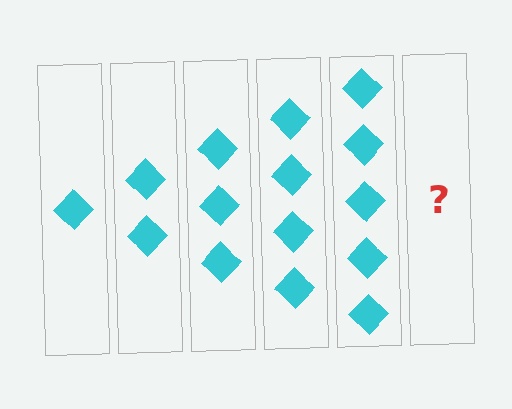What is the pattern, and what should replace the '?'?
The pattern is that each step adds one more diamond. The '?' should be 6 diamonds.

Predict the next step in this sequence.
The next step is 6 diamonds.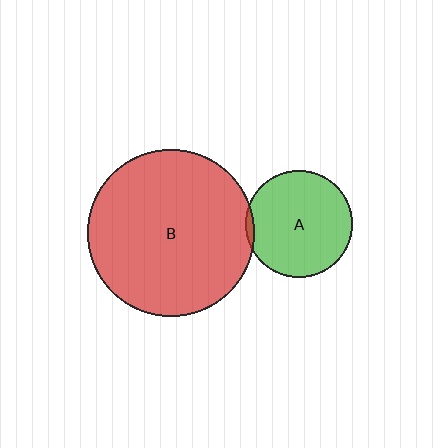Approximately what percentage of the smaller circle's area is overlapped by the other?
Approximately 5%.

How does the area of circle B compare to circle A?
Approximately 2.4 times.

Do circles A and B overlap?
Yes.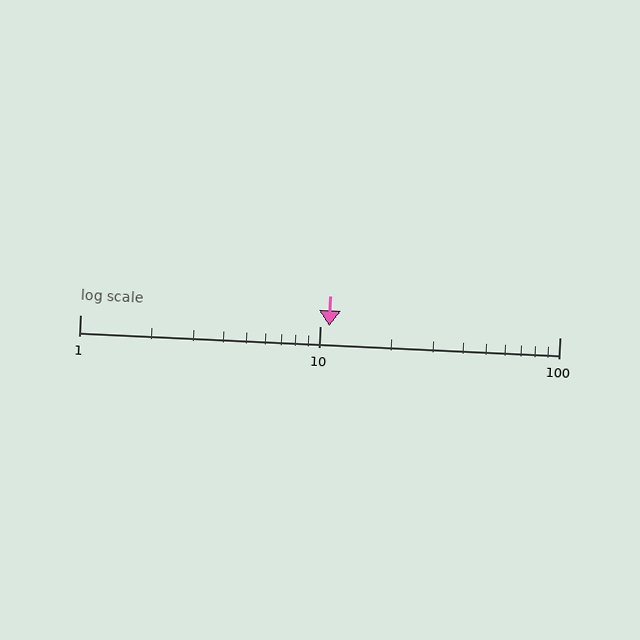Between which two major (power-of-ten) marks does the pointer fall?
The pointer is between 10 and 100.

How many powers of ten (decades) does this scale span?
The scale spans 2 decades, from 1 to 100.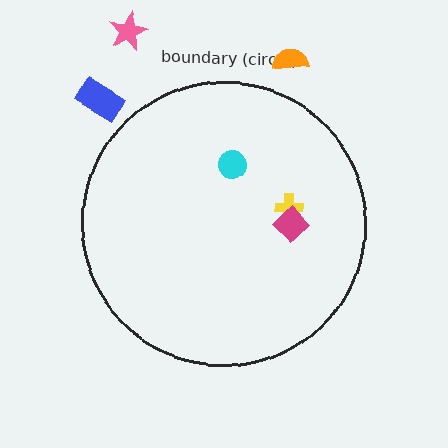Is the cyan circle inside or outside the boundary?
Inside.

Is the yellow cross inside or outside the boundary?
Inside.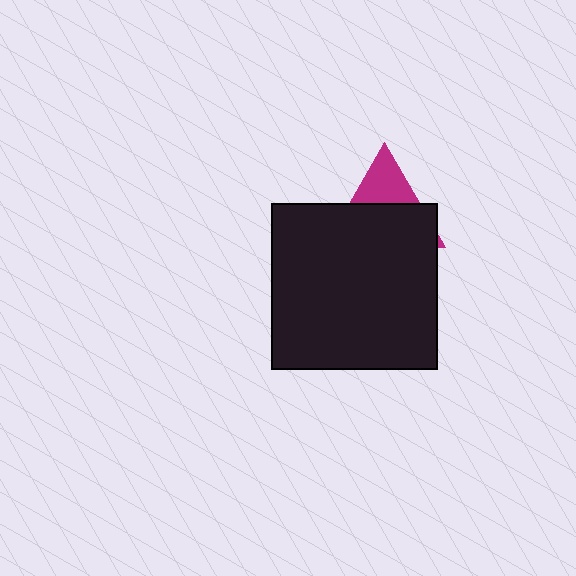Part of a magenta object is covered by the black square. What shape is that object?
It is a triangle.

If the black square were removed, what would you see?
You would see the complete magenta triangle.